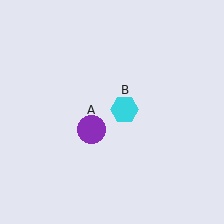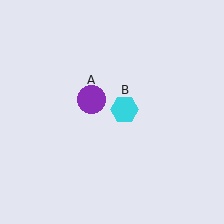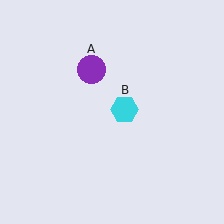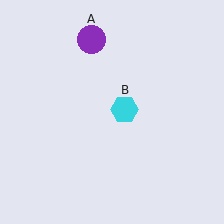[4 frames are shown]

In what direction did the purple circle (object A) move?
The purple circle (object A) moved up.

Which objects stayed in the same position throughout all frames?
Cyan hexagon (object B) remained stationary.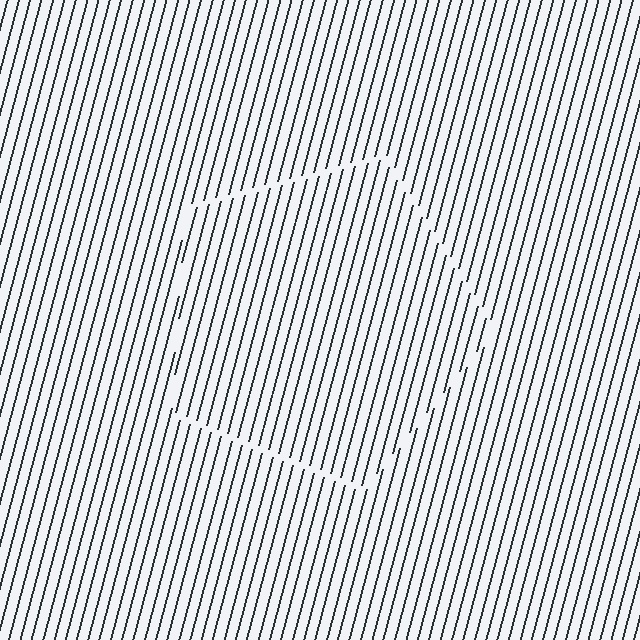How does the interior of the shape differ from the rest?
The interior of the shape contains the same grating, shifted by half a period — the contour is defined by the phase discontinuity where line-ends from the inner and outer gratings abut.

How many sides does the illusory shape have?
5 sides — the line-ends trace a pentagon.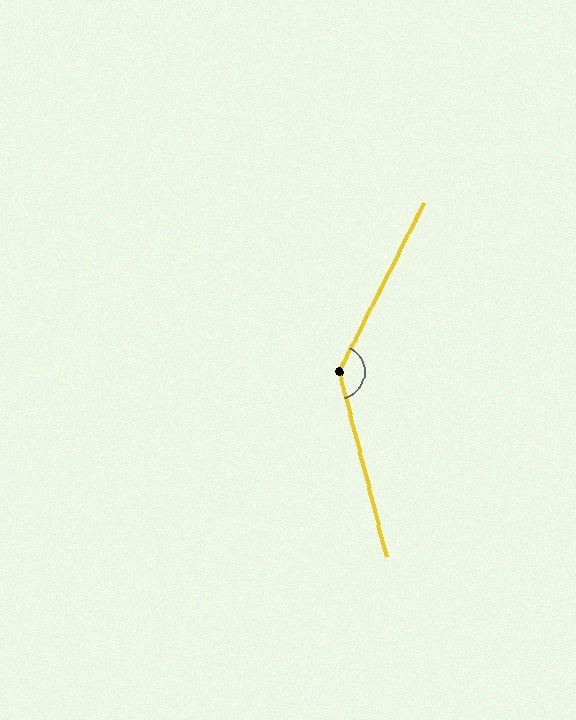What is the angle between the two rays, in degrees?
Approximately 139 degrees.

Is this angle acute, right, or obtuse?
It is obtuse.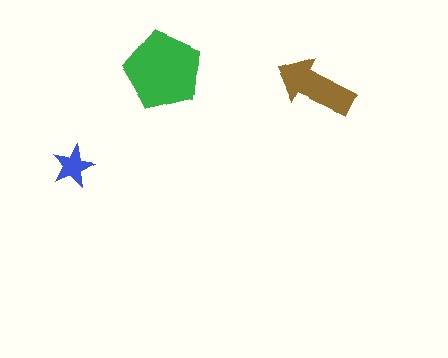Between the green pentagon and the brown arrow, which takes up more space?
The green pentagon.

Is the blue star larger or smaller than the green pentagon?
Smaller.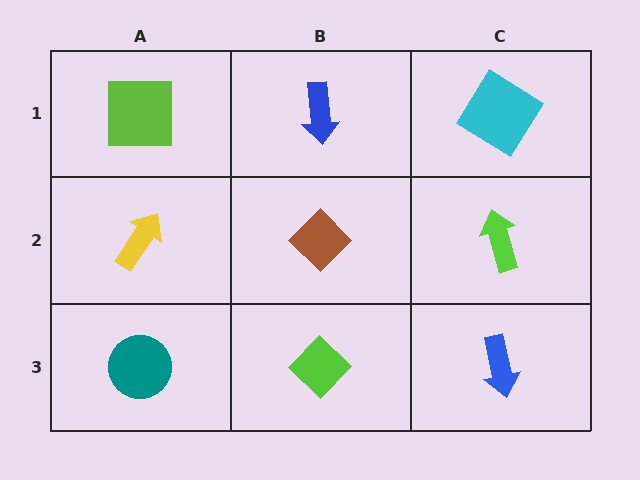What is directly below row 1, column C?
A lime arrow.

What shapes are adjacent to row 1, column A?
A yellow arrow (row 2, column A), a blue arrow (row 1, column B).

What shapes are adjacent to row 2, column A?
A lime square (row 1, column A), a teal circle (row 3, column A), a brown diamond (row 2, column B).